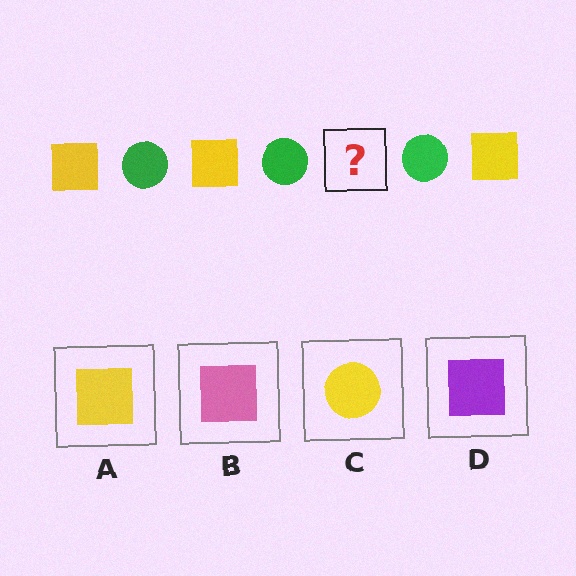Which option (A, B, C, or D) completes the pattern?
A.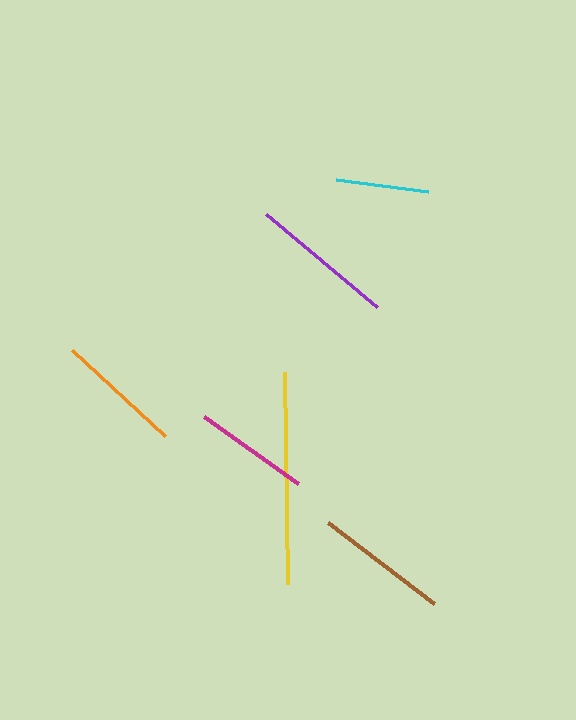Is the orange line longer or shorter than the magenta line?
The orange line is longer than the magenta line.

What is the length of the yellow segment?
The yellow segment is approximately 212 pixels long.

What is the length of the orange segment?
The orange segment is approximately 127 pixels long.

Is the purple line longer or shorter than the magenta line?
The purple line is longer than the magenta line.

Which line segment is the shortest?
The cyan line is the shortest at approximately 92 pixels.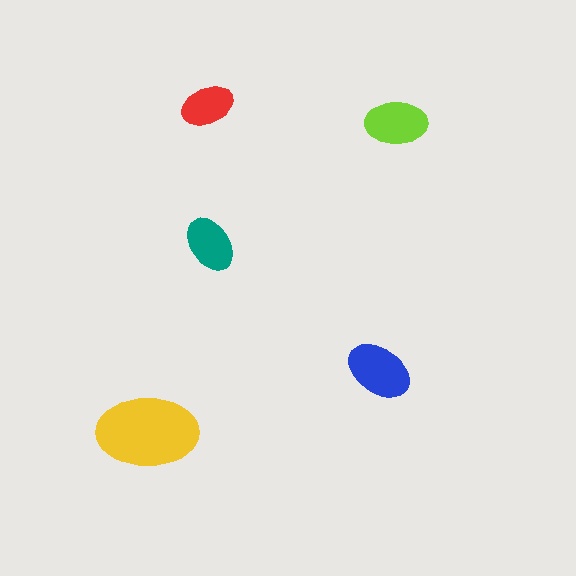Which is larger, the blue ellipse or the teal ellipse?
The blue one.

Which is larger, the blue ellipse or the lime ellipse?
The blue one.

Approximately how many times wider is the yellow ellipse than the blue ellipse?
About 1.5 times wider.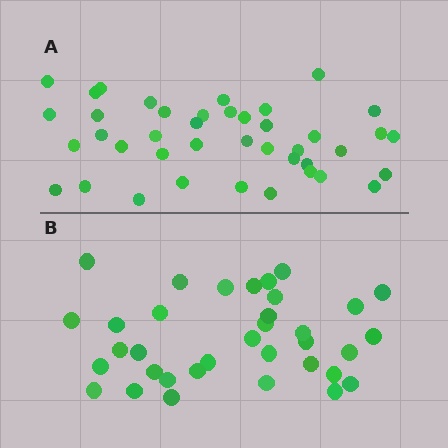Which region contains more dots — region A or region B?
Region A (the top region) has more dots.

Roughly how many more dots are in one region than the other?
Region A has about 6 more dots than region B.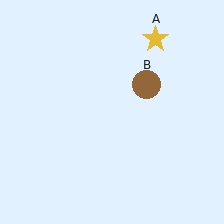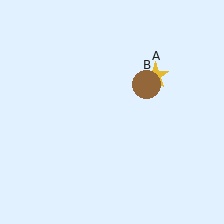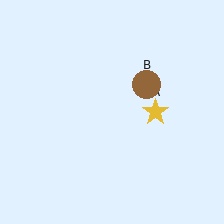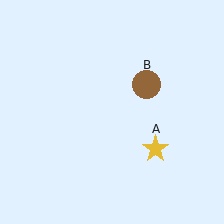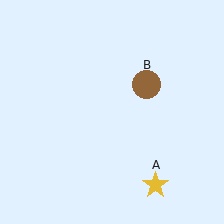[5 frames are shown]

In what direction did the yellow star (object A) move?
The yellow star (object A) moved down.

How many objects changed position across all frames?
1 object changed position: yellow star (object A).